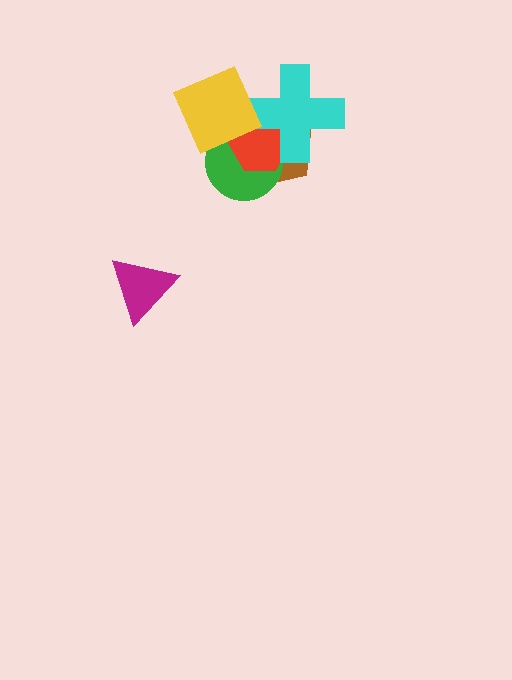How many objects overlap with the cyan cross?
4 objects overlap with the cyan cross.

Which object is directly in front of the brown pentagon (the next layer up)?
The green circle is directly in front of the brown pentagon.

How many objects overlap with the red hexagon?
4 objects overlap with the red hexagon.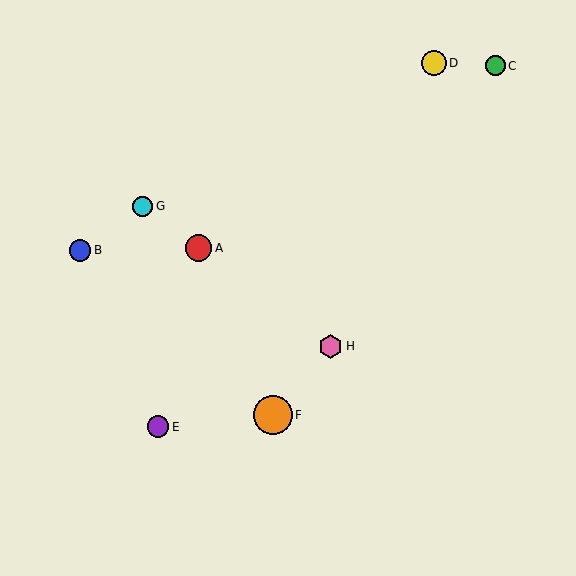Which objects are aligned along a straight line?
Objects A, G, H are aligned along a straight line.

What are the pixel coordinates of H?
Object H is at (331, 346).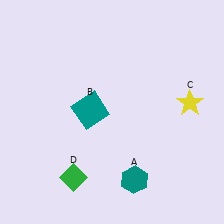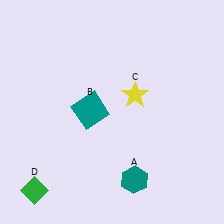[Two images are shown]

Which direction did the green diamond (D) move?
The green diamond (D) moved left.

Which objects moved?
The objects that moved are: the yellow star (C), the green diamond (D).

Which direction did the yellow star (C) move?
The yellow star (C) moved left.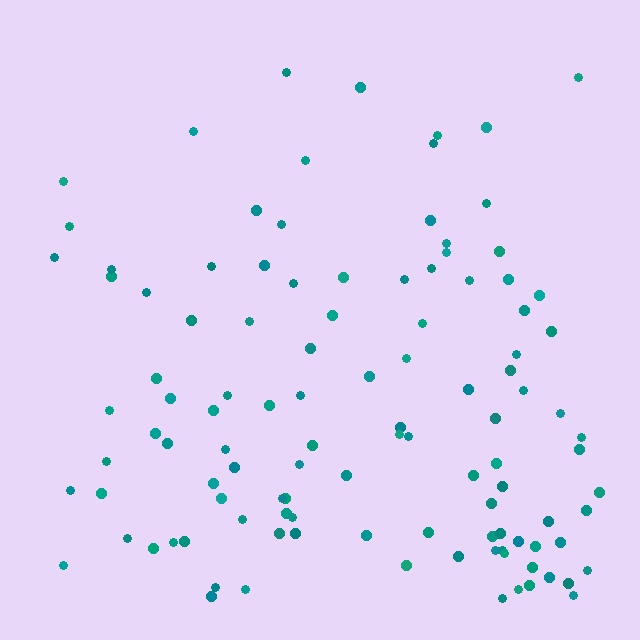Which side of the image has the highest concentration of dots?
The bottom.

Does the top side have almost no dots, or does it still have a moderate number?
Still a moderate number, just noticeably fewer than the bottom.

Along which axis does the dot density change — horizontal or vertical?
Vertical.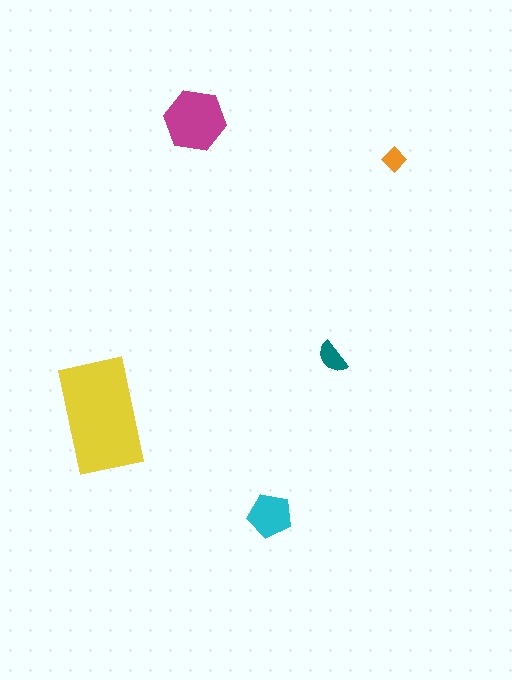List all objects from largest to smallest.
The yellow rectangle, the magenta hexagon, the cyan pentagon, the teal semicircle, the orange diamond.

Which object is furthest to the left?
The yellow rectangle is leftmost.